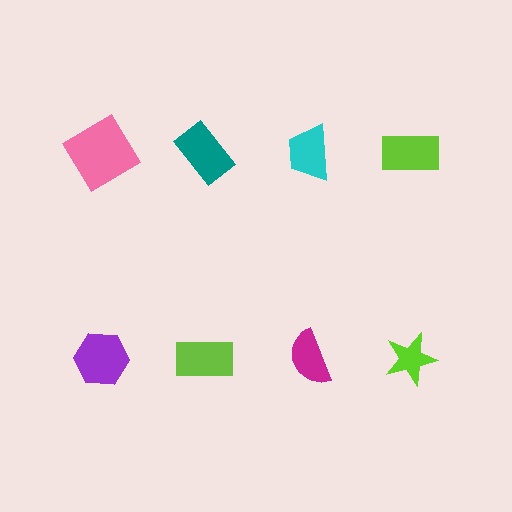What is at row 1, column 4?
A lime rectangle.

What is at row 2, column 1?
A purple hexagon.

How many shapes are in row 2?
4 shapes.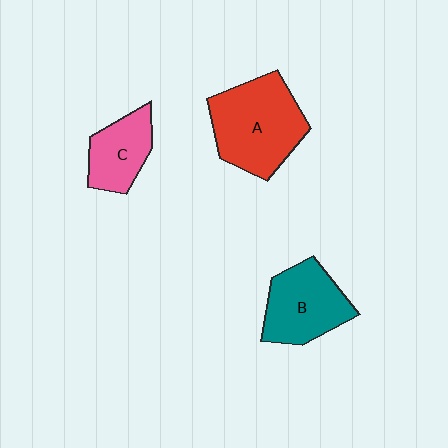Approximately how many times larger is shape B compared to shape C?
Approximately 1.4 times.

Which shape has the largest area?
Shape A (red).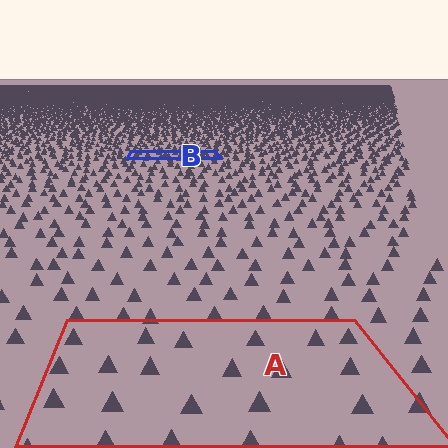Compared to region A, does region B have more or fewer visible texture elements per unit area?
Region B has more texture elements per unit area — they are packed more densely because it is farther away.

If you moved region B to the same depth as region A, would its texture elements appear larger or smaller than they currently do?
They would appear larger. At a closer depth, the same texture elements are projected at a bigger on-screen size.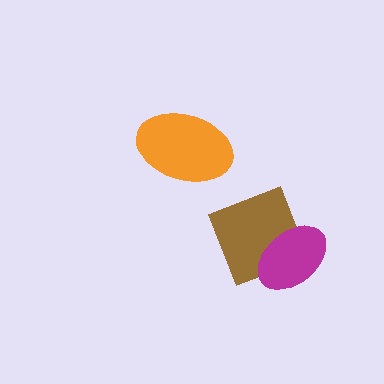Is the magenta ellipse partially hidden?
No, no other shape covers it.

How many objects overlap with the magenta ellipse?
1 object overlaps with the magenta ellipse.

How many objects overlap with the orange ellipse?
0 objects overlap with the orange ellipse.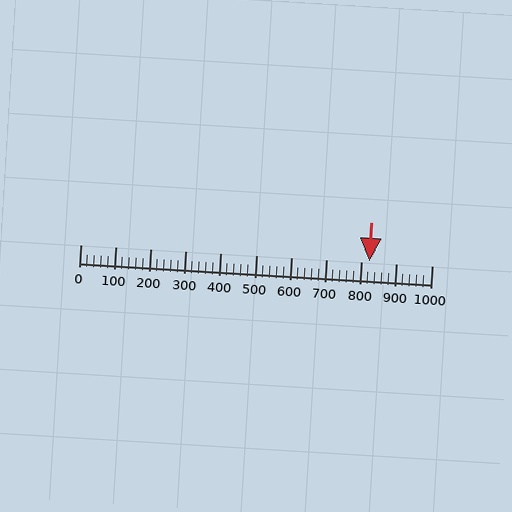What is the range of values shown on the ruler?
The ruler shows values from 0 to 1000.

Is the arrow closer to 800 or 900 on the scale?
The arrow is closer to 800.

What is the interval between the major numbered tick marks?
The major tick marks are spaced 100 units apart.